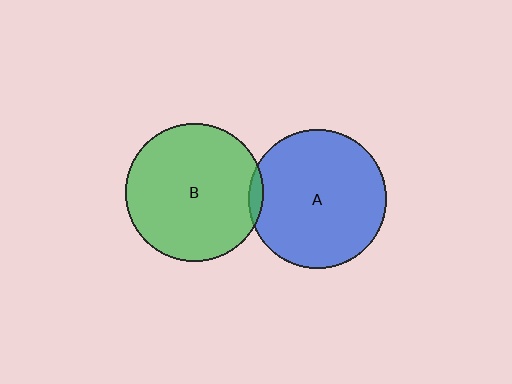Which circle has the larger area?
Circle A (blue).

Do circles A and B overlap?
Yes.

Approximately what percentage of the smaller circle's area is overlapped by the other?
Approximately 5%.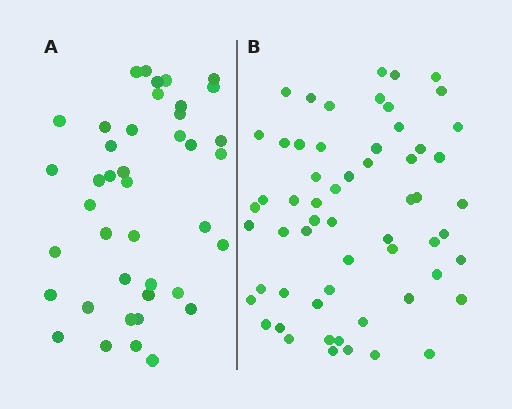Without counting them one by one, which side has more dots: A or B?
Region B (the right region) has more dots.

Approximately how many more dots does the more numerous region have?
Region B has approximately 20 more dots than region A.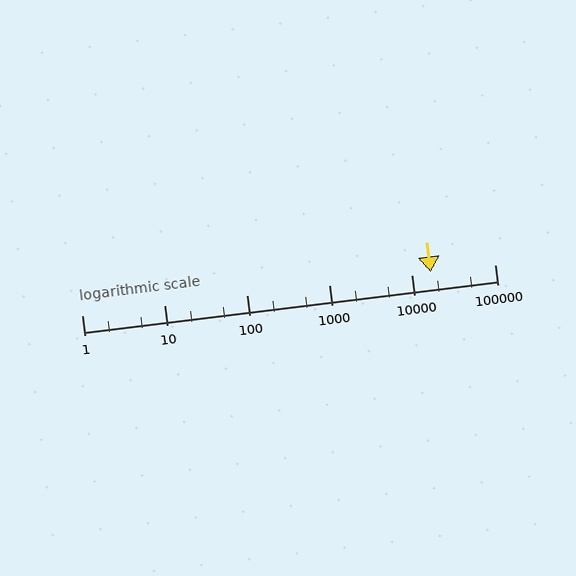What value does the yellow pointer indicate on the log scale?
The pointer indicates approximately 17000.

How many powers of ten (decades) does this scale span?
The scale spans 5 decades, from 1 to 100000.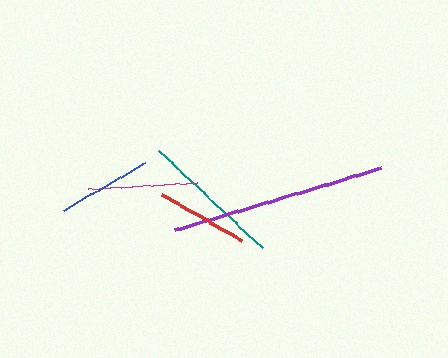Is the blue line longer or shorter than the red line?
The blue line is longer than the red line.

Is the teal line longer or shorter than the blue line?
The teal line is longer than the blue line.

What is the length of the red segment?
The red segment is approximately 92 pixels long.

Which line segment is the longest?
The purple line is the longest at approximately 215 pixels.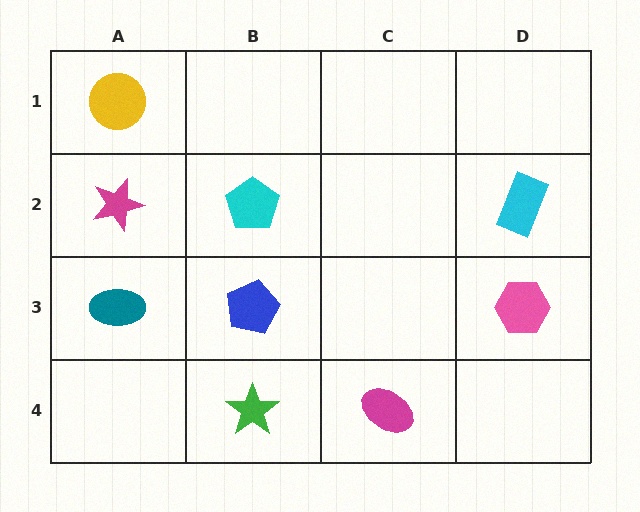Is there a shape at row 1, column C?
No, that cell is empty.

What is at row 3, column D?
A pink hexagon.